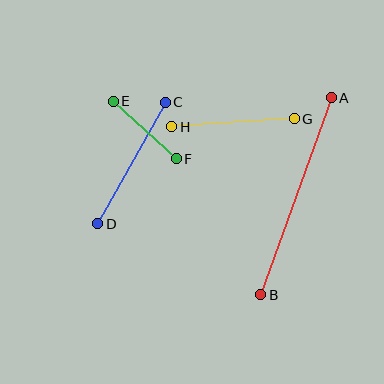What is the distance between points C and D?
The distance is approximately 139 pixels.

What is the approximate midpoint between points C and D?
The midpoint is at approximately (131, 163) pixels.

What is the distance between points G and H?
The distance is approximately 123 pixels.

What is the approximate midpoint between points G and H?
The midpoint is at approximately (233, 123) pixels.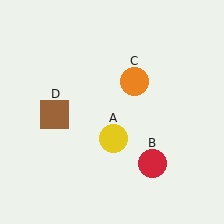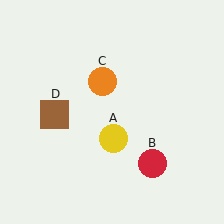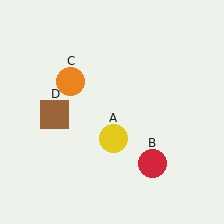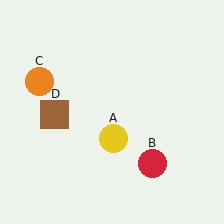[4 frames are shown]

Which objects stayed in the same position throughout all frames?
Yellow circle (object A) and red circle (object B) and brown square (object D) remained stationary.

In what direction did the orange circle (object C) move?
The orange circle (object C) moved left.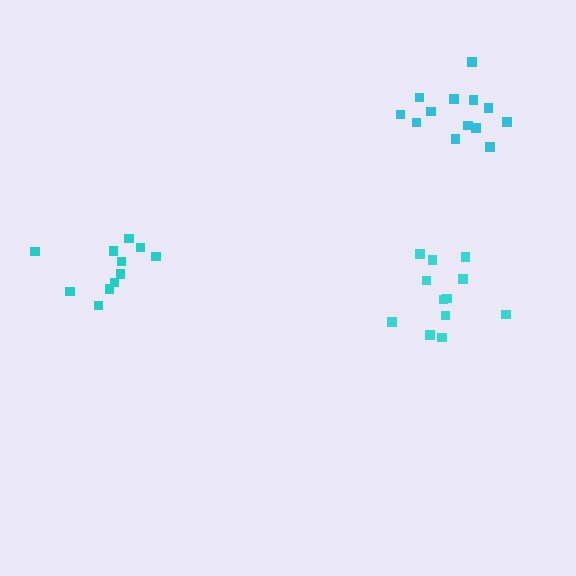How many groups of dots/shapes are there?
There are 3 groups.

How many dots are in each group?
Group 1: 12 dots, Group 2: 11 dots, Group 3: 13 dots (36 total).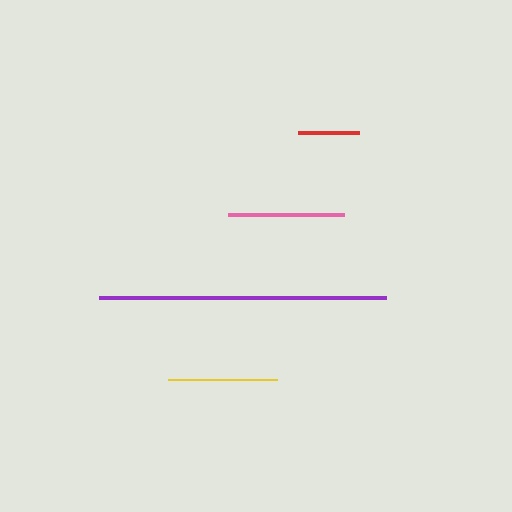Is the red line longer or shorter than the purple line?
The purple line is longer than the red line.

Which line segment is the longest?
The purple line is the longest at approximately 287 pixels.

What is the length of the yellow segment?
The yellow segment is approximately 108 pixels long.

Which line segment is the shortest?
The red line is the shortest at approximately 61 pixels.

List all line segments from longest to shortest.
From longest to shortest: purple, pink, yellow, red.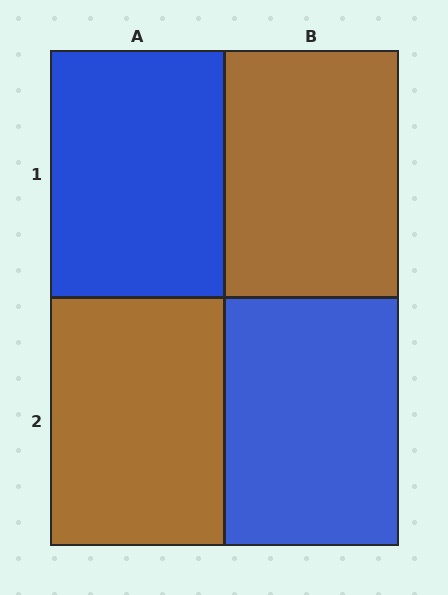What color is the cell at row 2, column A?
Brown.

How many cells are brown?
2 cells are brown.